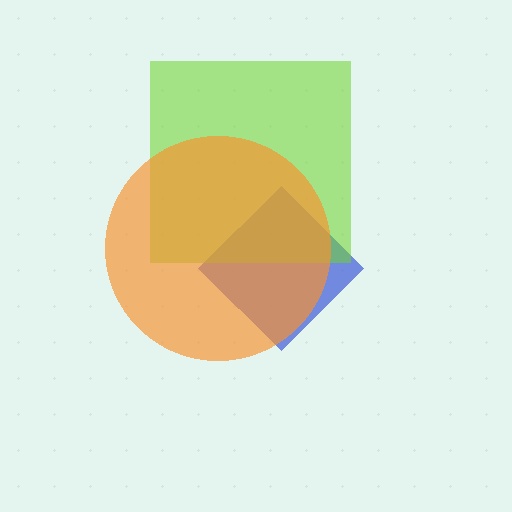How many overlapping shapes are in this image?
There are 3 overlapping shapes in the image.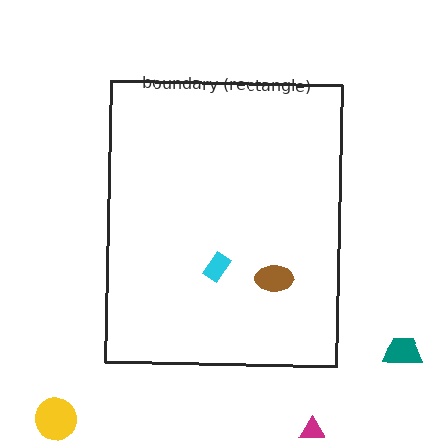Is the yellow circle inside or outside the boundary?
Outside.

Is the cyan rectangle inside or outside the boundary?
Inside.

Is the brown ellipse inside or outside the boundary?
Inside.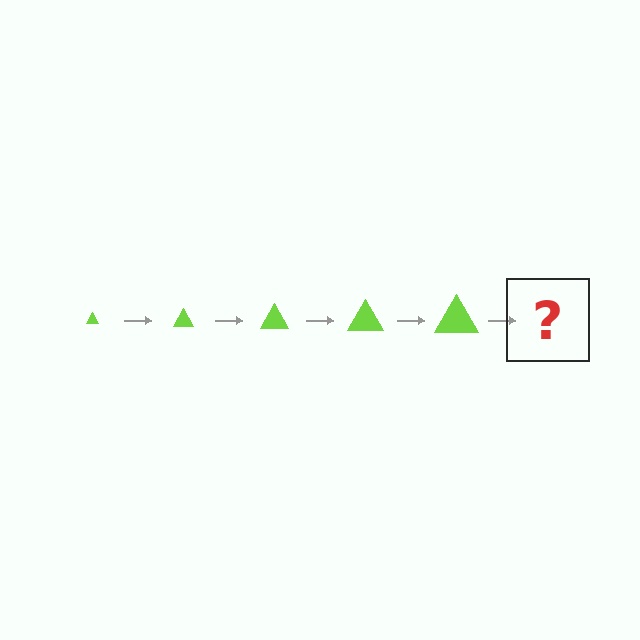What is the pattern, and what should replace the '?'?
The pattern is that the triangle gets progressively larger each step. The '?' should be a lime triangle, larger than the previous one.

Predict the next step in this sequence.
The next step is a lime triangle, larger than the previous one.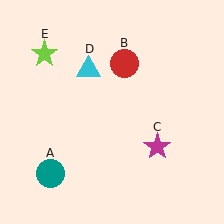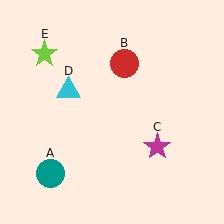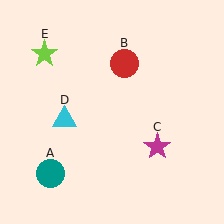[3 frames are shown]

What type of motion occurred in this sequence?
The cyan triangle (object D) rotated counterclockwise around the center of the scene.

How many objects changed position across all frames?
1 object changed position: cyan triangle (object D).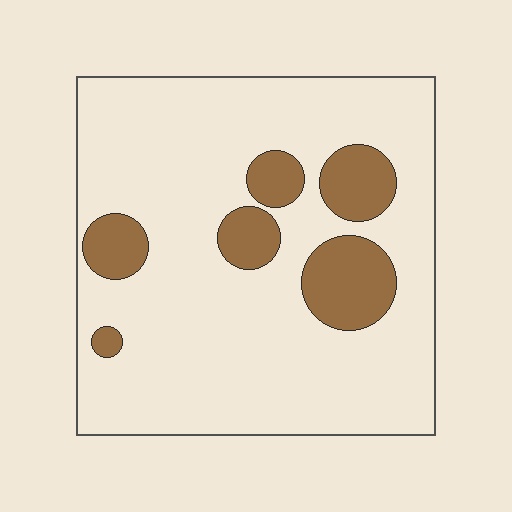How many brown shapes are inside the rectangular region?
6.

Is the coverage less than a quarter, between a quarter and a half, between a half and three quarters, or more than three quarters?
Less than a quarter.